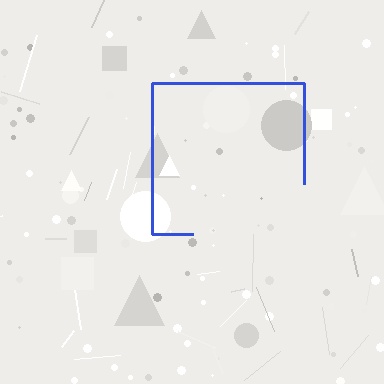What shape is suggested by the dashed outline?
The dashed outline suggests a square.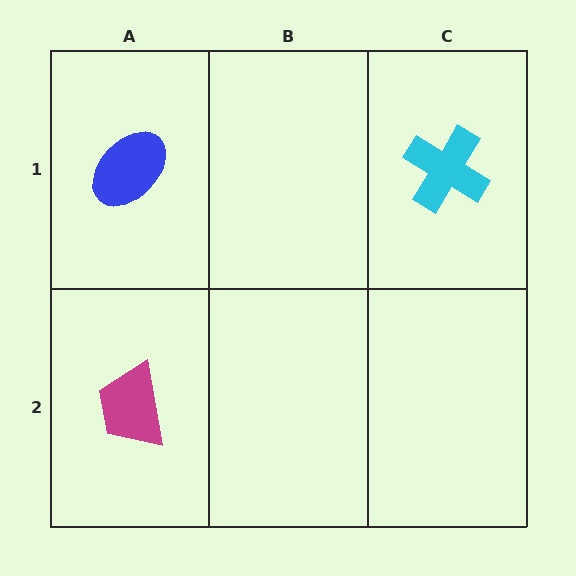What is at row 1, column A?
A blue ellipse.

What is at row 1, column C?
A cyan cross.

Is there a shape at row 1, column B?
No, that cell is empty.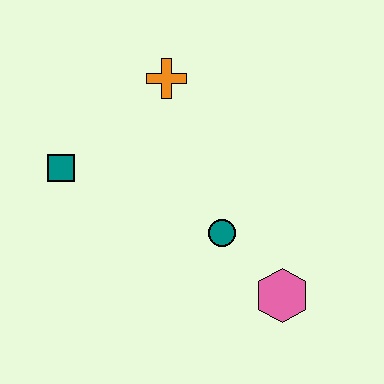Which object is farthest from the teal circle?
The teal square is farthest from the teal circle.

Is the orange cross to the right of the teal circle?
No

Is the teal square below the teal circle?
No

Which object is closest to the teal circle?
The pink hexagon is closest to the teal circle.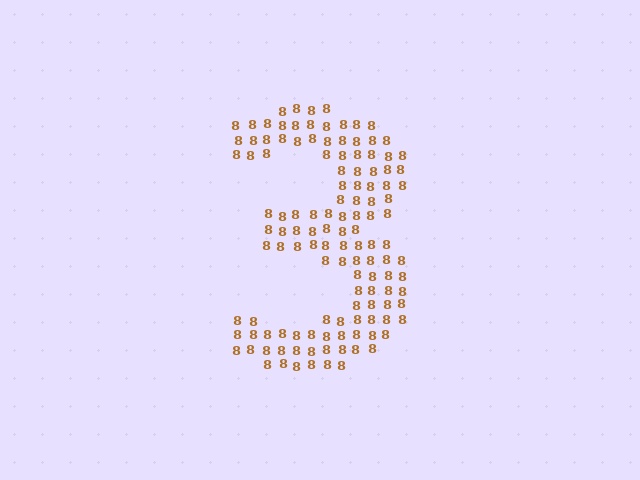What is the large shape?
The large shape is the digit 3.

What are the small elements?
The small elements are digit 8's.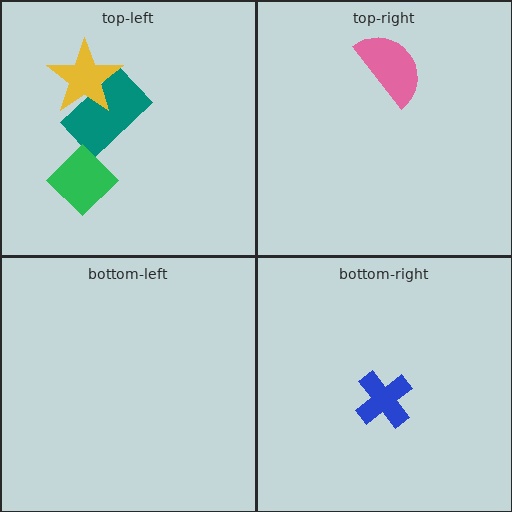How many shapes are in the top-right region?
1.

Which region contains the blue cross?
The bottom-right region.